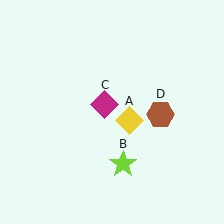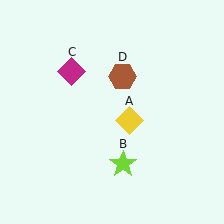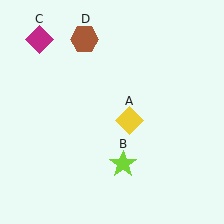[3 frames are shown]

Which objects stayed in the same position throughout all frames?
Yellow diamond (object A) and lime star (object B) remained stationary.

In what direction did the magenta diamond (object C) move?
The magenta diamond (object C) moved up and to the left.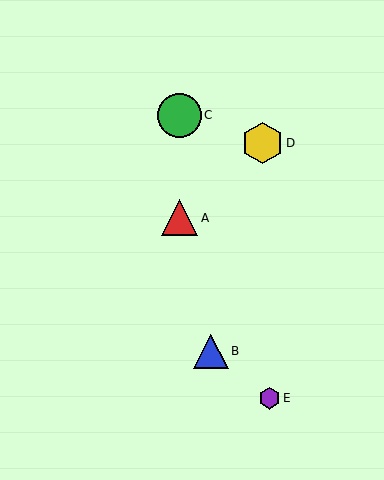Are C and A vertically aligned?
Yes, both are at x≈180.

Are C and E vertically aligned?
No, C is at x≈180 and E is at x≈269.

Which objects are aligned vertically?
Objects A, C are aligned vertically.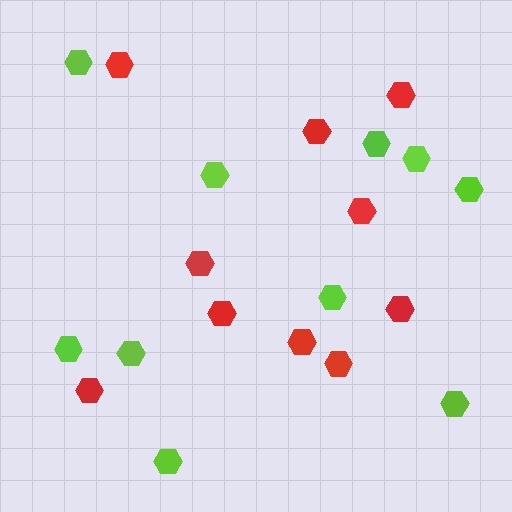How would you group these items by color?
There are 2 groups: one group of red hexagons (10) and one group of lime hexagons (10).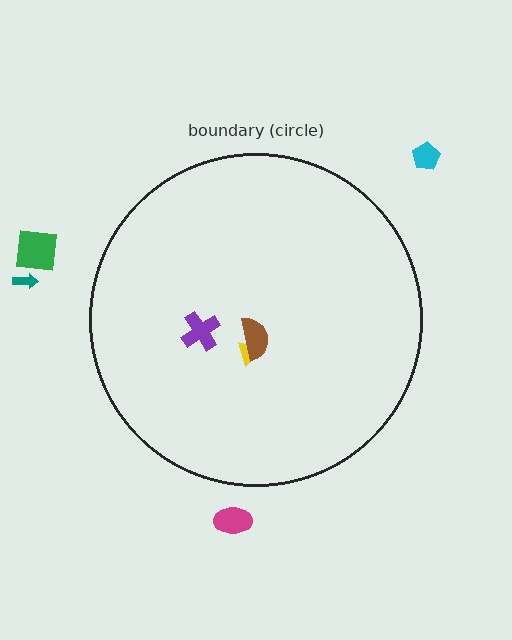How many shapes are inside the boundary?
3 inside, 4 outside.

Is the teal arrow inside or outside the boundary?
Outside.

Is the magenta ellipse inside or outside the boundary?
Outside.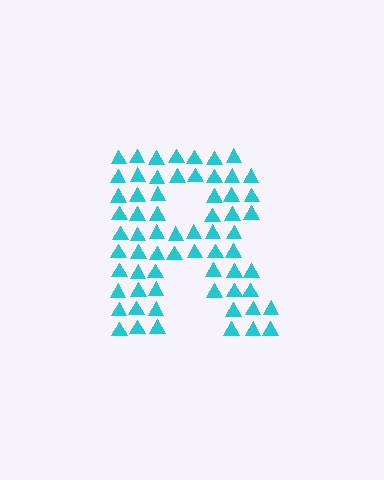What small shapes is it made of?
It is made of small triangles.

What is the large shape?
The large shape is the letter R.